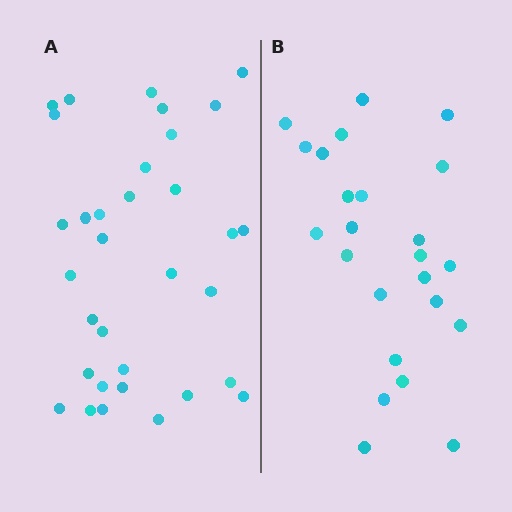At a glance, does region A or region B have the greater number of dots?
Region A (the left region) has more dots.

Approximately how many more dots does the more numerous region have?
Region A has roughly 8 or so more dots than region B.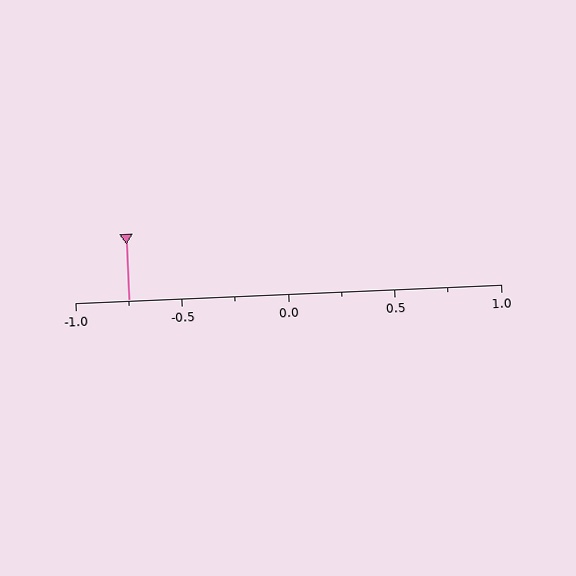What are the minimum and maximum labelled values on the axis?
The axis runs from -1.0 to 1.0.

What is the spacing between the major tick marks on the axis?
The major ticks are spaced 0.5 apart.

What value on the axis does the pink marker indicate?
The marker indicates approximately -0.75.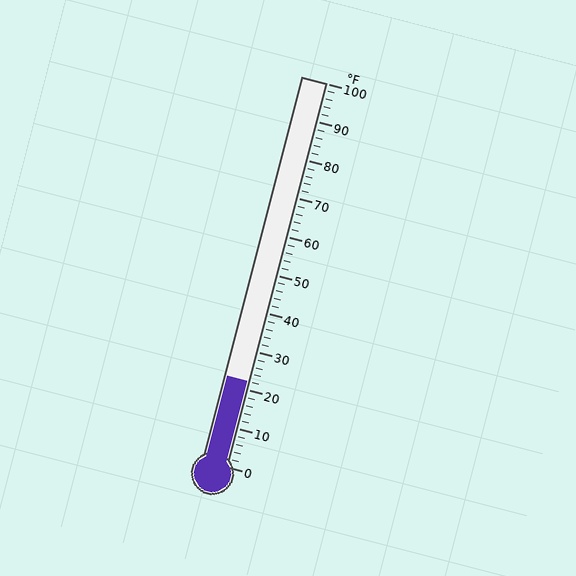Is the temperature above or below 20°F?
The temperature is above 20°F.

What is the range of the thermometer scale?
The thermometer scale ranges from 0°F to 100°F.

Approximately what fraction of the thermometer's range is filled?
The thermometer is filled to approximately 20% of its range.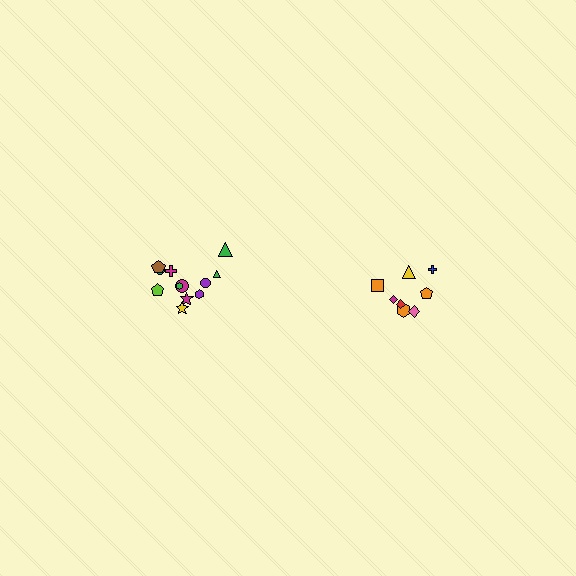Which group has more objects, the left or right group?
The left group.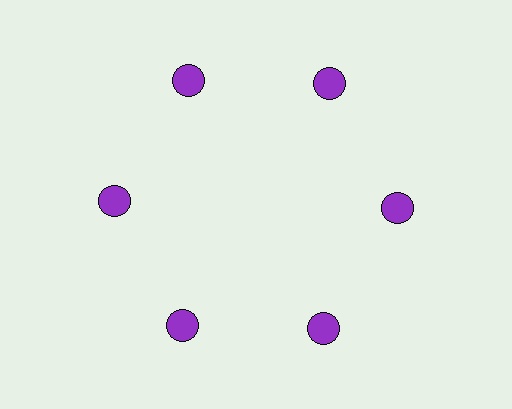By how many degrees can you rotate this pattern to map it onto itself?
The pattern maps onto itself every 60 degrees of rotation.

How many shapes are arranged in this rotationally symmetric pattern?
There are 6 shapes, arranged in 6 groups of 1.